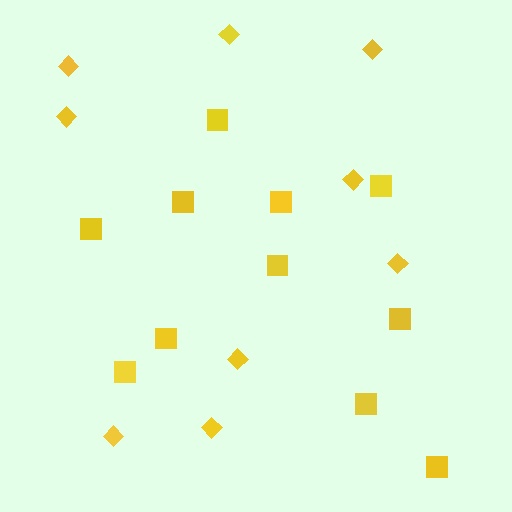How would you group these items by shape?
There are 2 groups: one group of squares (11) and one group of diamonds (9).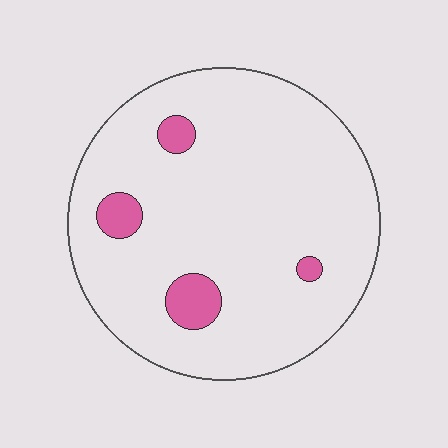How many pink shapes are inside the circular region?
4.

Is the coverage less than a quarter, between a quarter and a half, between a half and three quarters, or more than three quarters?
Less than a quarter.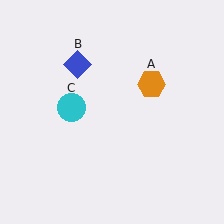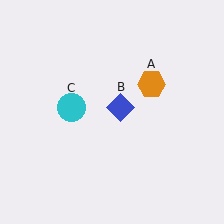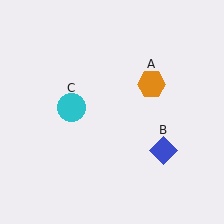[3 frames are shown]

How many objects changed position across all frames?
1 object changed position: blue diamond (object B).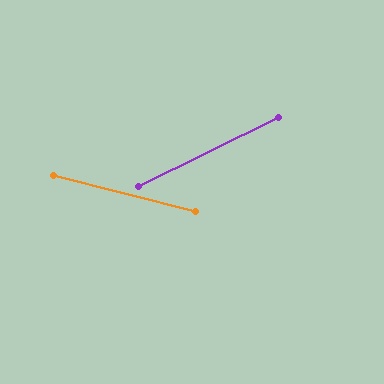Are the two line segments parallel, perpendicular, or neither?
Neither parallel nor perpendicular — they differ by about 41°.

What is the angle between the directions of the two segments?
Approximately 41 degrees.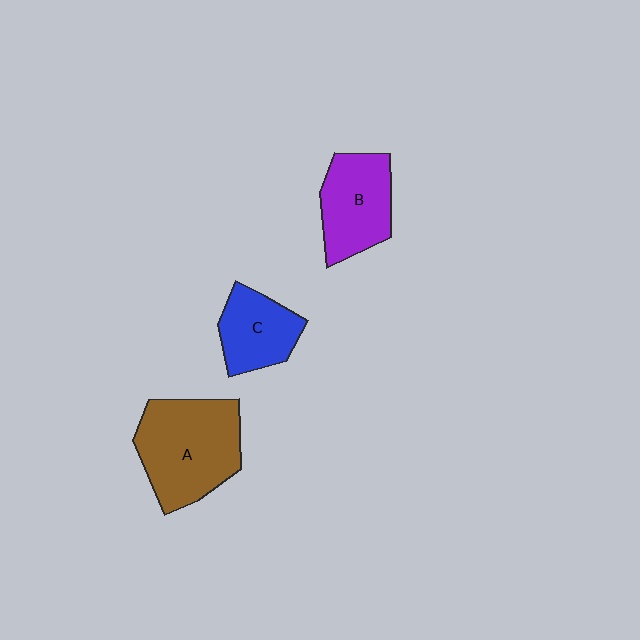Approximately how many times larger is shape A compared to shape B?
Approximately 1.4 times.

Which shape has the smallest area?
Shape C (blue).